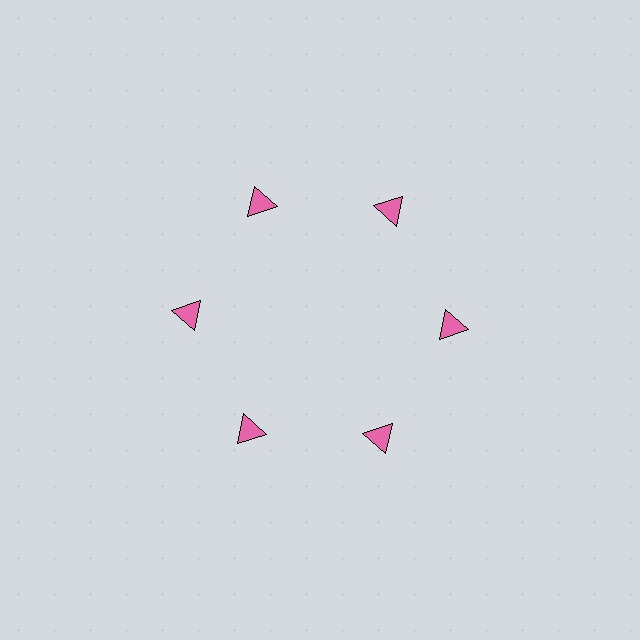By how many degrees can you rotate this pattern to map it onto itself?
The pattern maps onto itself every 60 degrees of rotation.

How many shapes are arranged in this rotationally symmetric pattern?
There are 6 shapes, arranged in 6 groups of 1.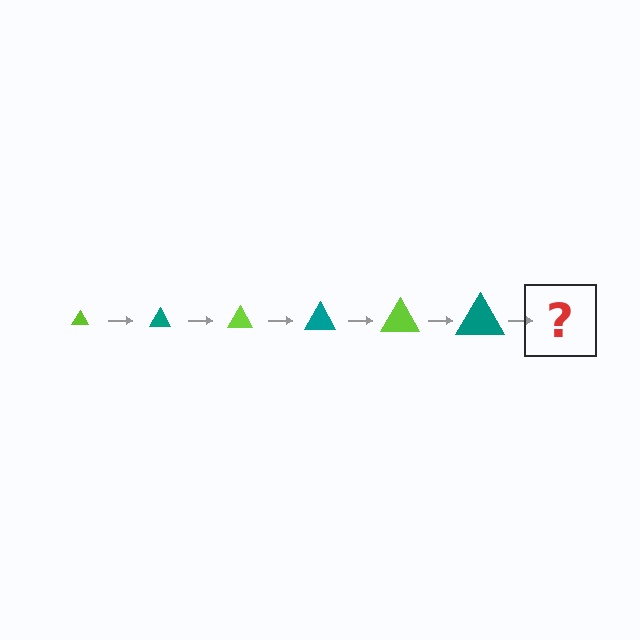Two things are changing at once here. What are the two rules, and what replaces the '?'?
The two rules are that the triangle grows larger each step and the color cycles through lime and teal. The '?' should be a lime triangle, larger than the previous one.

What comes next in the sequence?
The next element should be a lime triangle, larger than the previous one.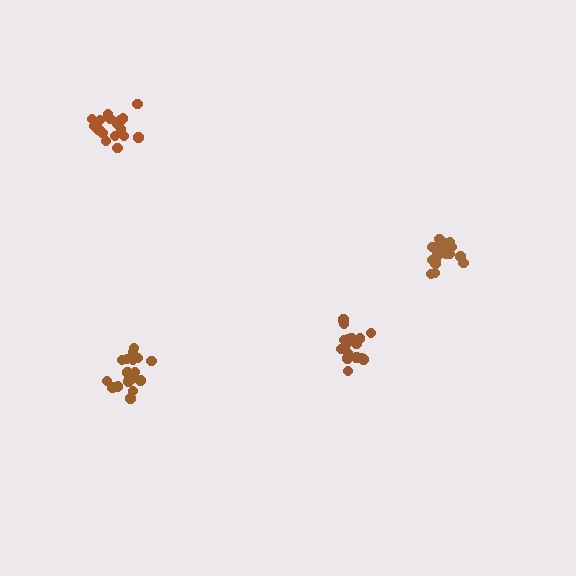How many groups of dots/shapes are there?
There are 4 groups.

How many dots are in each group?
Group 1: 19 dots, Group 2: 17 dots, Group 3: 20 dots, Group 4: 18 dots (74 total).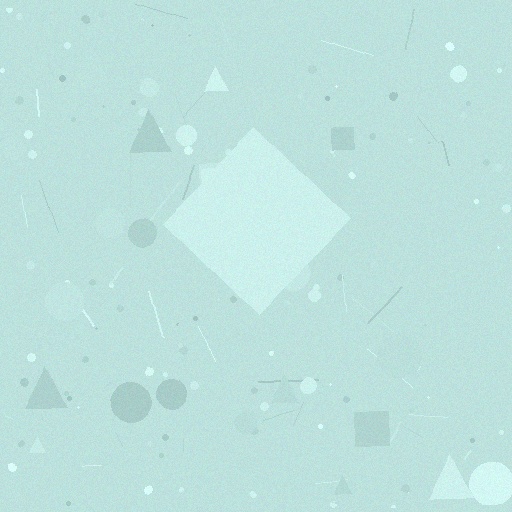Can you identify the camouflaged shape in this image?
The camouflaged shape is a diamond.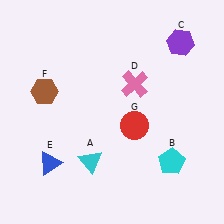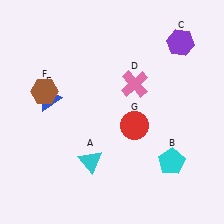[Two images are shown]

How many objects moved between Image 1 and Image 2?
1 object moved between the two images.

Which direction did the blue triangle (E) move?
The blue triangle (E) moved up.